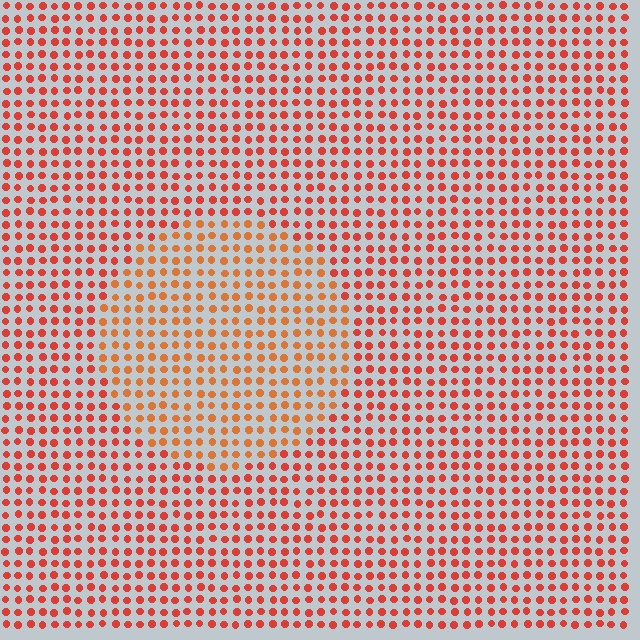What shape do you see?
I see a circle.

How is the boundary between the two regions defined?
The boundary is defined purely by a slight shift in hue (about 21 degrees). Spacing, size, and orientation are identical on both sides.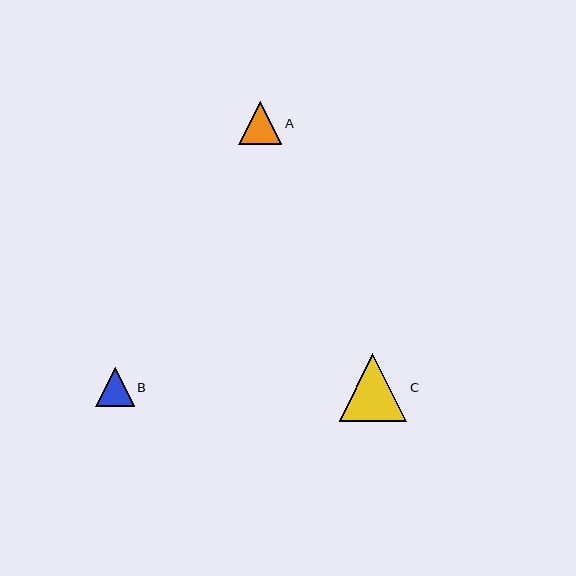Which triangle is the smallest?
Triangle B is the smallest with a size of approximately 38 pixels.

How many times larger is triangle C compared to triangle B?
Triangle C is approximately 1.8 times the size of triangle B.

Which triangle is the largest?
Triangle C is the largest with a size of approximately 68 pixels.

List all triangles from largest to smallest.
From largest to smallest: C, A, B.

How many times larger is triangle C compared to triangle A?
Triangle C is approximately 1.6 times the size of triangle A.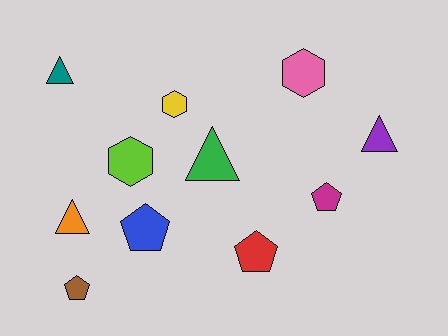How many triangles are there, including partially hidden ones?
There are 4 triangles.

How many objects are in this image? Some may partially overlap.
There are 11 objects.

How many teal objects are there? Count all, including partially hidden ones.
There is 1 teal object.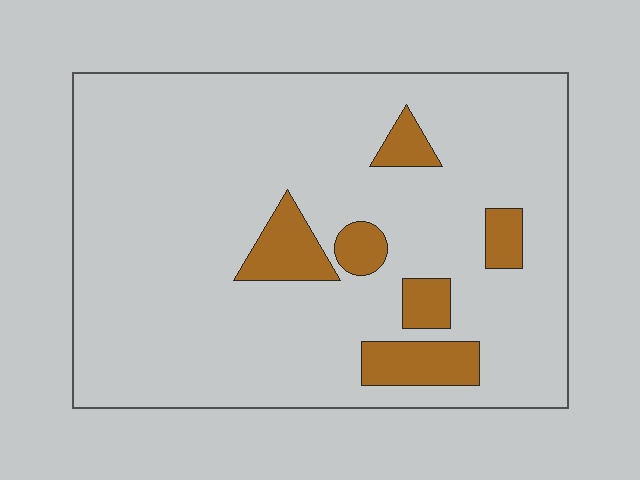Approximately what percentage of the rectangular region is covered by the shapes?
Approximately 10%.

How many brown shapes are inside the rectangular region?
6.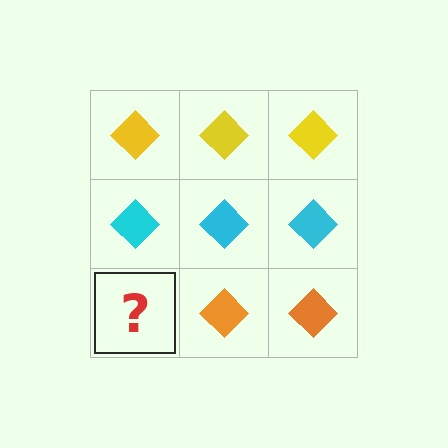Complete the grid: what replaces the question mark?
The question mark should be replaced with an orange diamond.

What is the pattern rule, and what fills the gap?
The rule is that each row has a consistent color. The gap should be filled with an orange diamond.